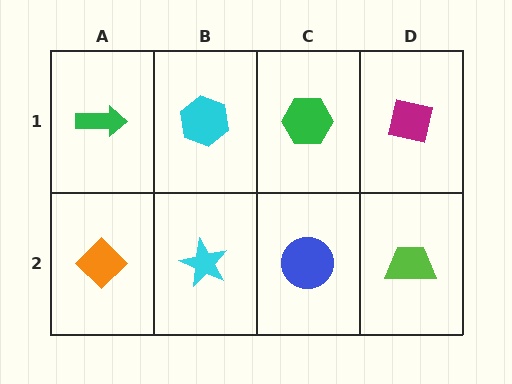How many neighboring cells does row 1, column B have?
3.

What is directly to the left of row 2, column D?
A blue circle.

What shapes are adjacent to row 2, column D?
A magenta square (row 1, column D), a blue circle (row 2, column C).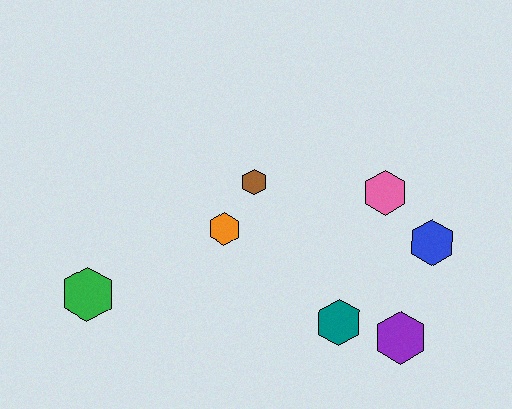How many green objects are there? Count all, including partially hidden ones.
There is 1 green object.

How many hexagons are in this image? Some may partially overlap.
There are 7 hexagons.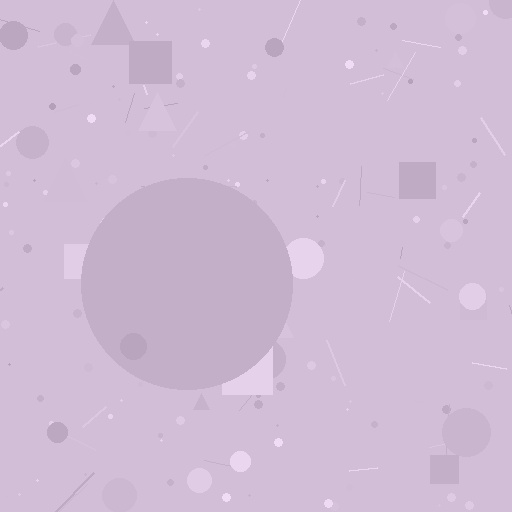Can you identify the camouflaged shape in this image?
The camouflaged shape is a circle.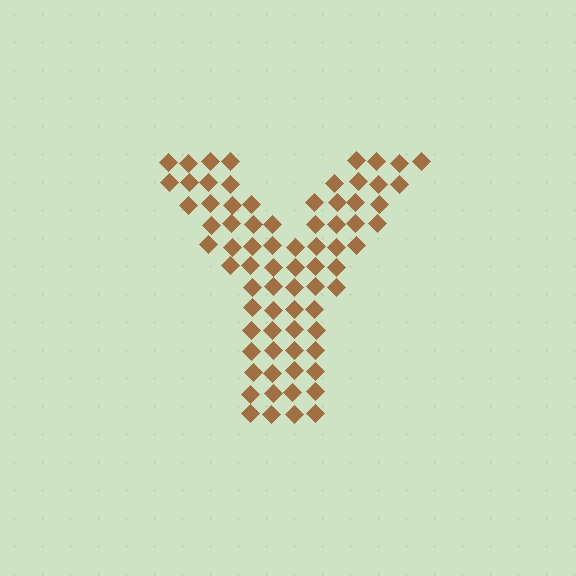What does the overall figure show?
The overall figure shows the letter Y.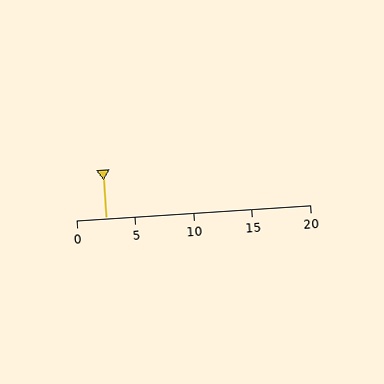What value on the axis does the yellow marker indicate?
The marker indicates approximately 2.5.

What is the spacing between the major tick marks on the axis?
The major ticks are spaced 5 apart.